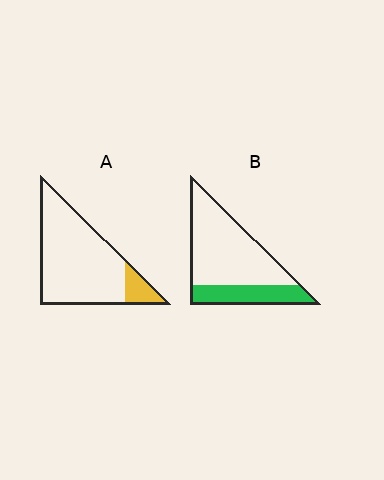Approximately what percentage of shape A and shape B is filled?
A is approximately 15% and B is approximately 30%.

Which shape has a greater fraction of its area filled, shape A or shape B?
Shape B.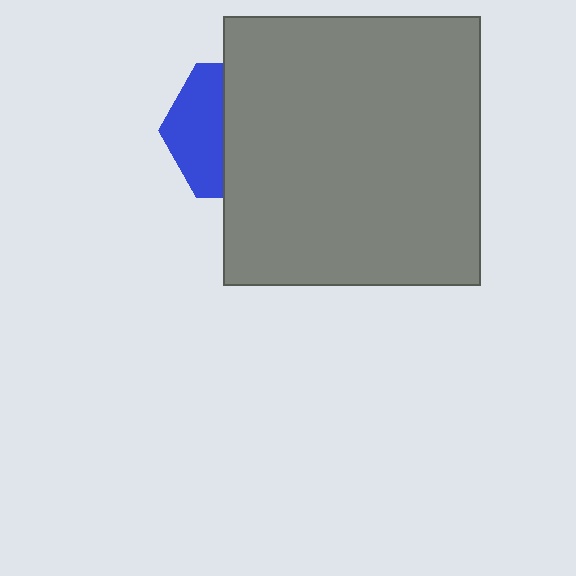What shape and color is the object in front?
The object in front is a gray rectangle.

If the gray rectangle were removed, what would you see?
You would see the complete blue hexagon.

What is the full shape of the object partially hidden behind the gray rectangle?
The partially hidden object is a blue hexagon.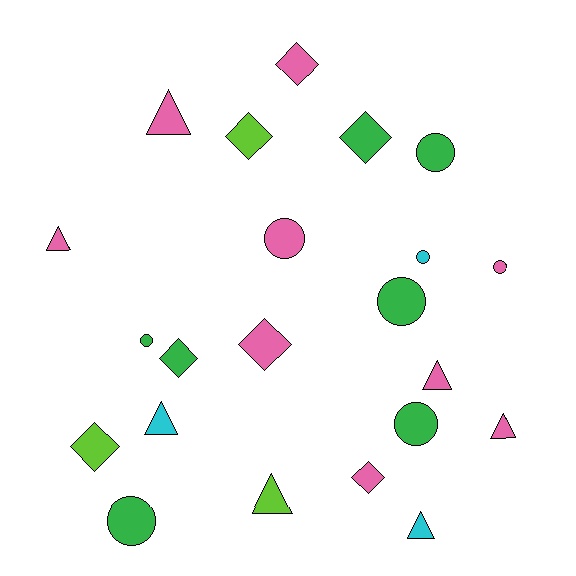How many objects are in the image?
There are 22 objects.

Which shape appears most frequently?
Circle, with 8 objects.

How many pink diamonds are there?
There are 3 pink diamonds.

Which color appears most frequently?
Pink, with 9 objects.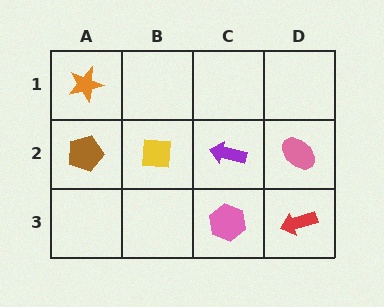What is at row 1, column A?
An orange star.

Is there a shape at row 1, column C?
No, that cell is empty.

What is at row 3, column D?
A red arrow.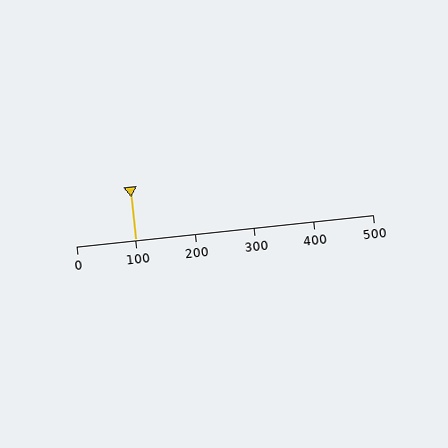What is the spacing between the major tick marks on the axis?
The major ticks are spaced 100 apart.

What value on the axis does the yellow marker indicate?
The marker indicates approximately 100.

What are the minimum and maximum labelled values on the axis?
The axis runs from 0 to 500.